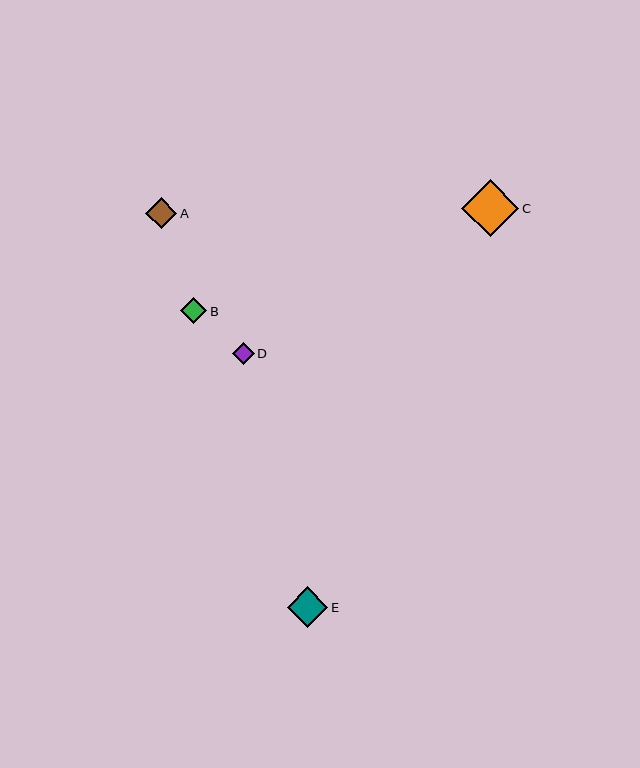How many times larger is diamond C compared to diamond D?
Diamond C is approximately 2.6 times the size of diamond D.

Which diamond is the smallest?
Diamond D is the smallest with a size of approximately 22 pixels.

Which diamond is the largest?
Diamond C is the largest with a size of approximately 57 pixels.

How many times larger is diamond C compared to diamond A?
Diamond C is approximately 1.8 times the size of diamond A.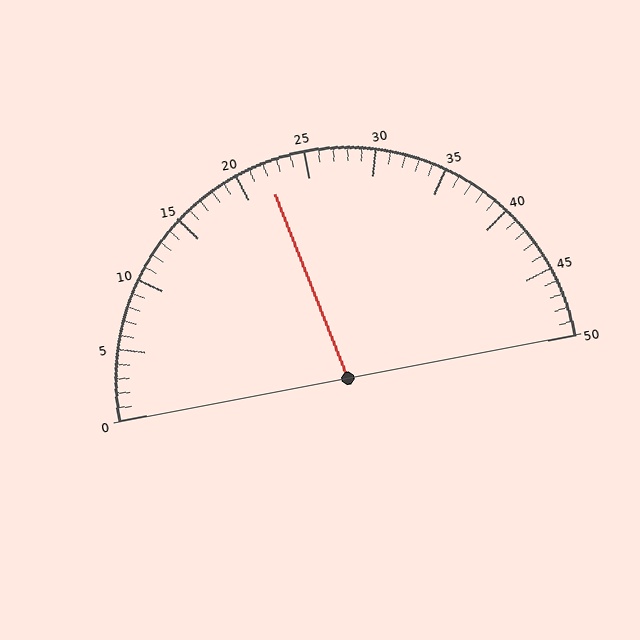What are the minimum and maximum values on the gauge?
The gauge ranges from 0 to 50.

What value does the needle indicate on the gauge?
The needle indicates approximately 22.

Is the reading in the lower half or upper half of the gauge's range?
The reading is in the lower half of the range (0 to 50).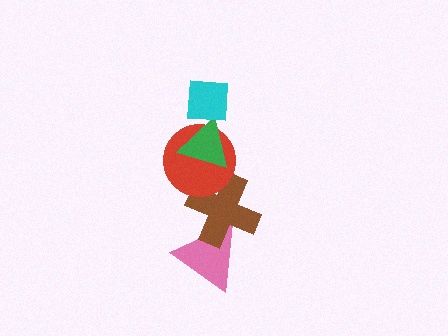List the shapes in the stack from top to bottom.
From top to bottom: the cyan square, the green triangle, the red circle, the brown cross, the pink triangle.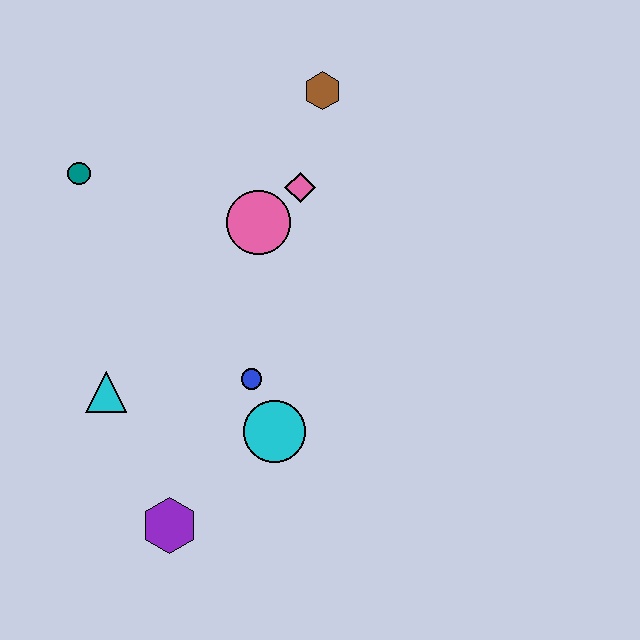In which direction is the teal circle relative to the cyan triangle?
The teal circle is above the cyan triangle.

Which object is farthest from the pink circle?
The purple hexagon is farthest from the pink circle.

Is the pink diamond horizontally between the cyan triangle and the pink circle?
No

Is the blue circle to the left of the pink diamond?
Yes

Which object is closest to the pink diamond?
The pink circle is closest to the pink diamond.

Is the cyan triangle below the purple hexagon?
No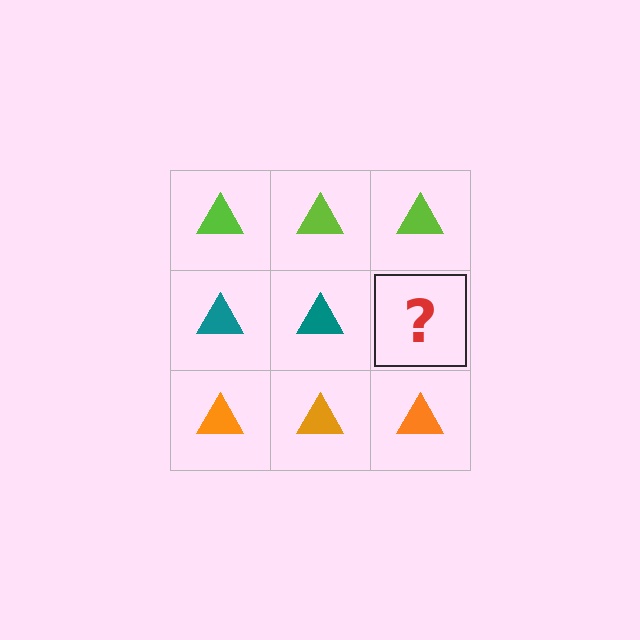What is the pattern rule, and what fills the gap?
The rule is that each row has a consistent color. The gap should be filled with a teal triangle.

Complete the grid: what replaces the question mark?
The question mark should be replaced with a teal triangle.